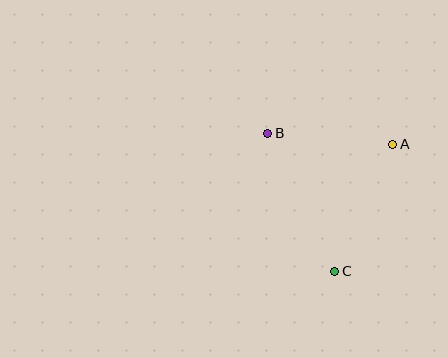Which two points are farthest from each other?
Points B and C are farthest from each other.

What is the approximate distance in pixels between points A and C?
The distance between A and C is approximately 139 pixels.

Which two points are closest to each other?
Points A and B are closest to each other.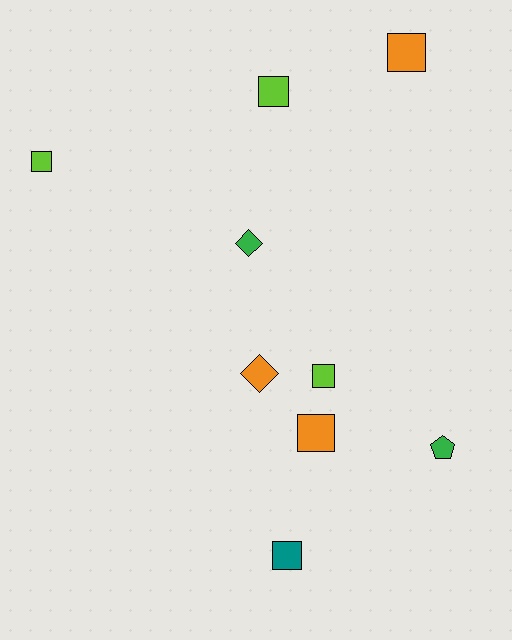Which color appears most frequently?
Orange, with 3 objects.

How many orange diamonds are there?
There is 1 orange diamond.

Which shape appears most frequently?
Square, with 6 objects.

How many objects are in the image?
There are 9 objects.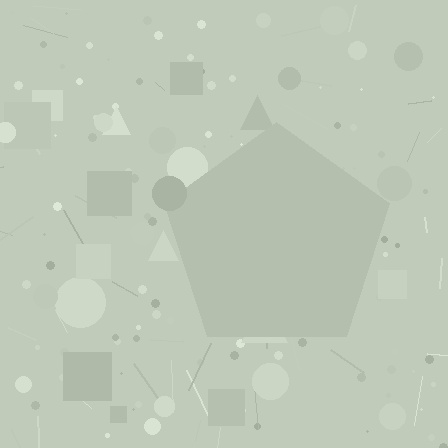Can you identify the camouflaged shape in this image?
The camouflaged shape is a pentagon.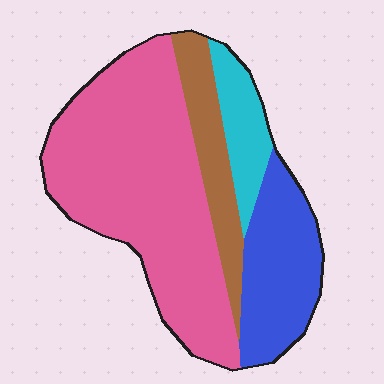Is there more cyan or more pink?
Pink.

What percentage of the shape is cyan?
Cyan covers about 10% of the shape.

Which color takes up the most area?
Pink, at roughly 55%.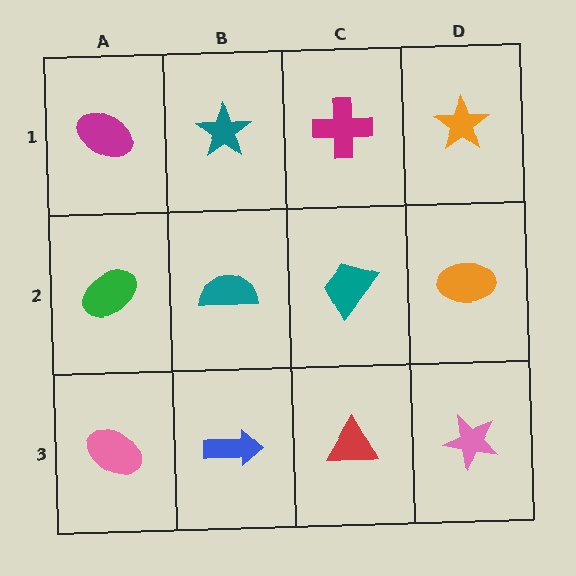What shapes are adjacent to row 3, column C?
A teal trapezoid (row 2, column C), a blue arrow (row 3, column B), a pink star (row 3, column D).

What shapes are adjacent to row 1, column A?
A green ellipse (row 2, column A), a teal star (row 1, column B).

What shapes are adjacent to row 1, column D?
An orange ellipse (row 2, column D), a magenta cross (row 1, column C).